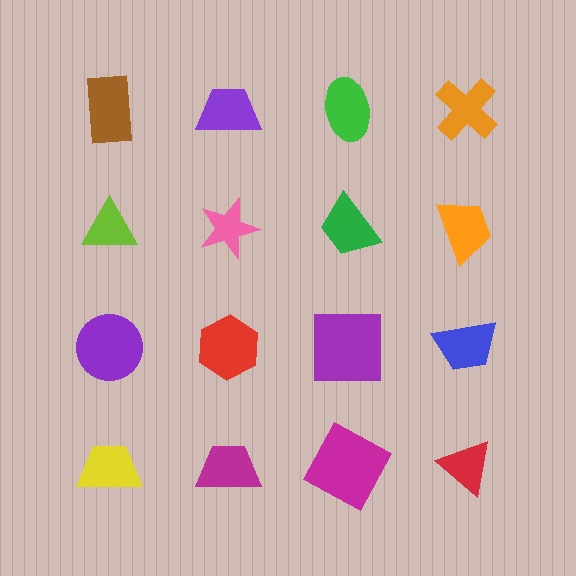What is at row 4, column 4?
A red triangle.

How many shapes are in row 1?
4 shapes.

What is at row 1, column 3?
A green ellipse.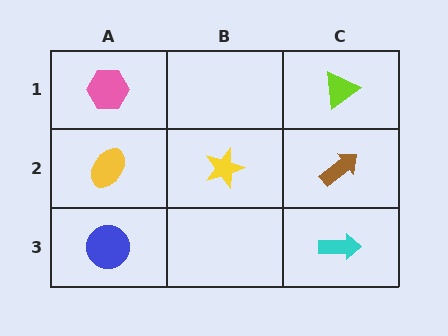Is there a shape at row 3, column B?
No, that cell is empty.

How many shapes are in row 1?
2 shapes.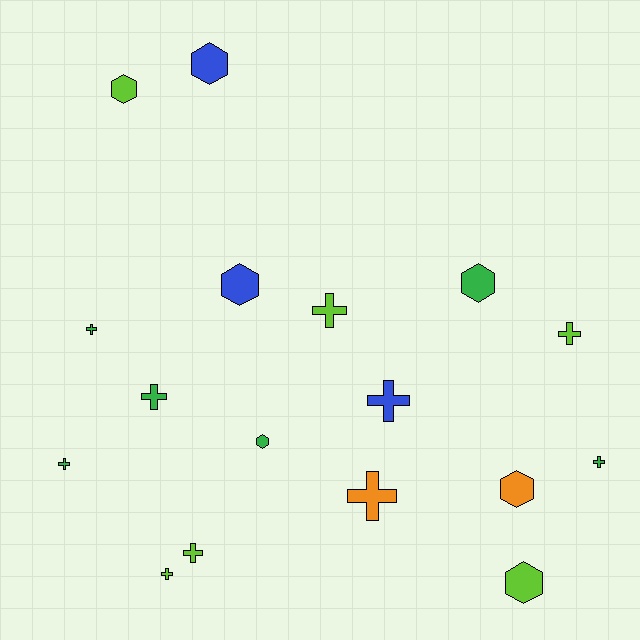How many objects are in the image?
There are 17 objects.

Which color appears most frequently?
Lime, with 6 objects.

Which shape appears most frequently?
Cross, with 10 objects.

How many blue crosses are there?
There is 1 blue cross.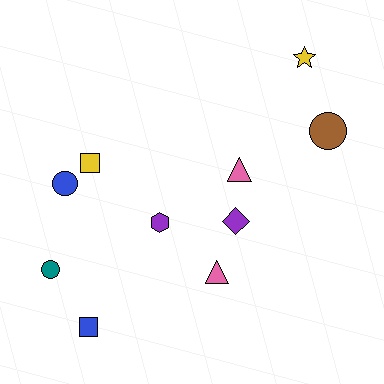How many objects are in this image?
There are 10 objects.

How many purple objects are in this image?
There are 2 purple objects.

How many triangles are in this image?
There are 2 triangles.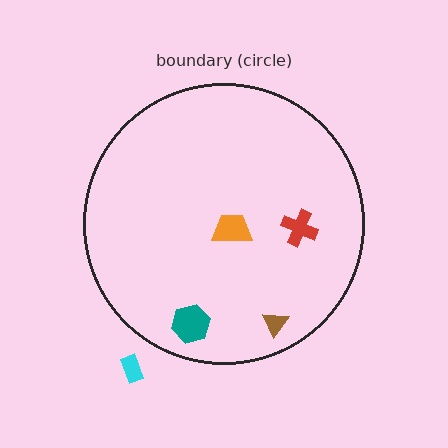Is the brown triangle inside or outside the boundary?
Inside.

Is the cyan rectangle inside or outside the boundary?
Outside.